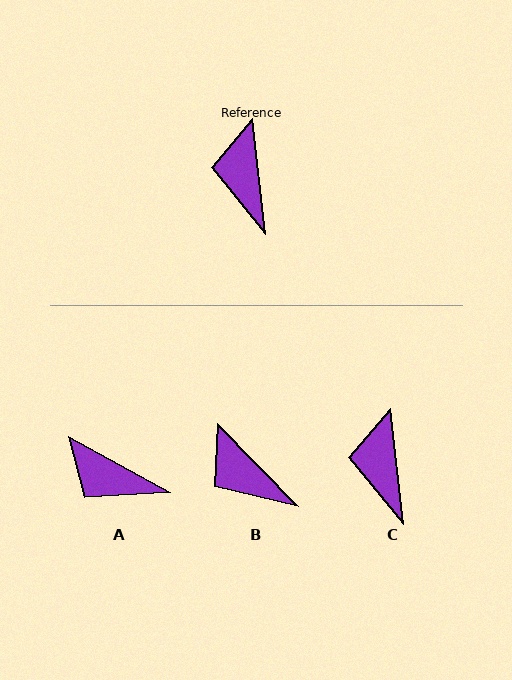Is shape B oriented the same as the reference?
No, it is off by about 38 degrees.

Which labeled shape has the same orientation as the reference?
C.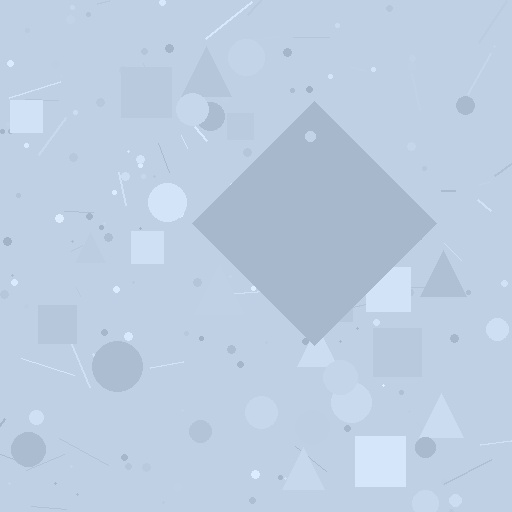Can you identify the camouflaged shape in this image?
The camouflaged shape is a diamond.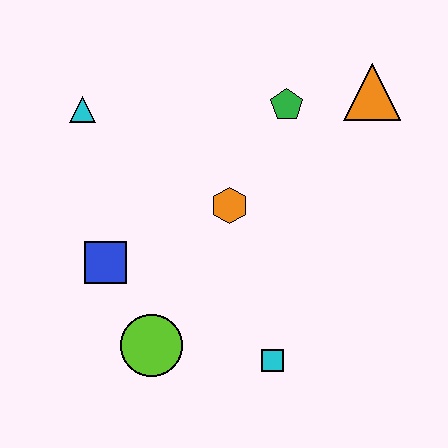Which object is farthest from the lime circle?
The orange triangle is farthest from the lime circle.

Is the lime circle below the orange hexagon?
Yes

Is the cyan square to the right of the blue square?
Yes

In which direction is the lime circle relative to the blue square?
The lime circle is below the blue square.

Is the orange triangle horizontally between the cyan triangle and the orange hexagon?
No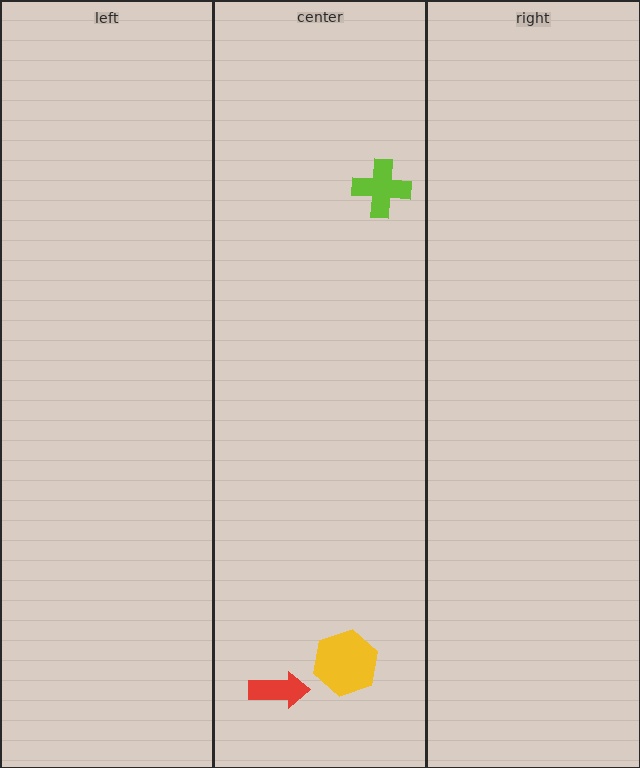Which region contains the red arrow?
The center region.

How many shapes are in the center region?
3.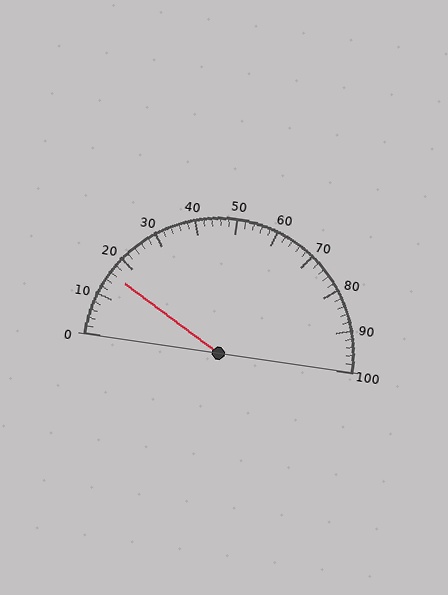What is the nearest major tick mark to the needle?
The nearest major tick mark is 20.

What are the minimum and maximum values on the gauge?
The gauge ranges from 0 to 100.